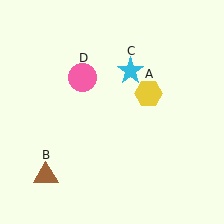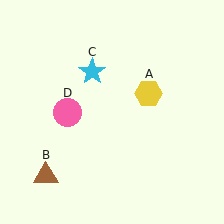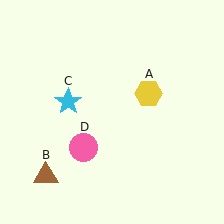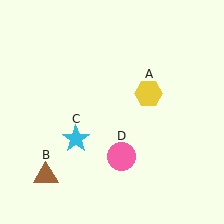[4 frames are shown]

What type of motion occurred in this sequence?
The cyan star (object C), pink circle (object D) rotated counterclockwise around the center of the scene.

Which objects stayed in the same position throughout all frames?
Yellow hexagon (object A) and brown triangle (object B) remained stationary.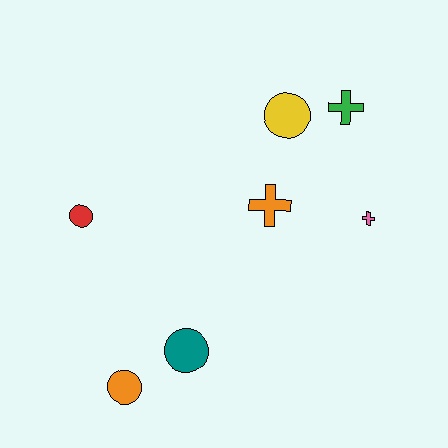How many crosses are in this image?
There are 3 crosses.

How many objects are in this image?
There are 7 objects.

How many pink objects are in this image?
There is 1 pink object.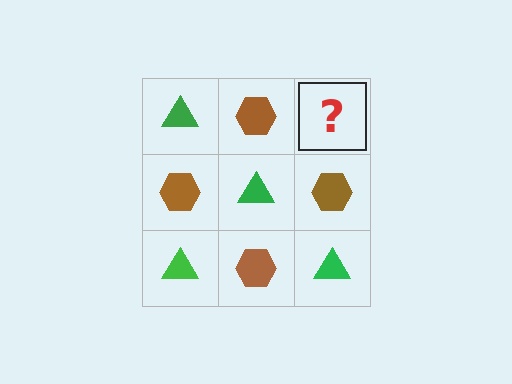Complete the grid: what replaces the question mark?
The question mark should be replaced with a green triangle.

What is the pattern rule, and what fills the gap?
The rule is that it alternates green triangle and brown hexagon in a checkerboard pattern. The gap should be filled with a green triangle.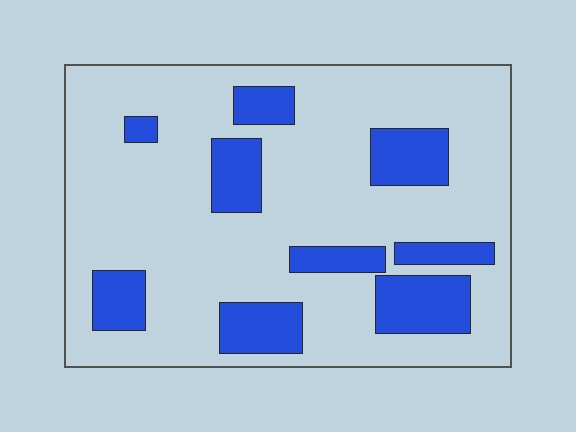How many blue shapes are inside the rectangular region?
9.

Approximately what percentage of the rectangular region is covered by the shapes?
Approximately 20%.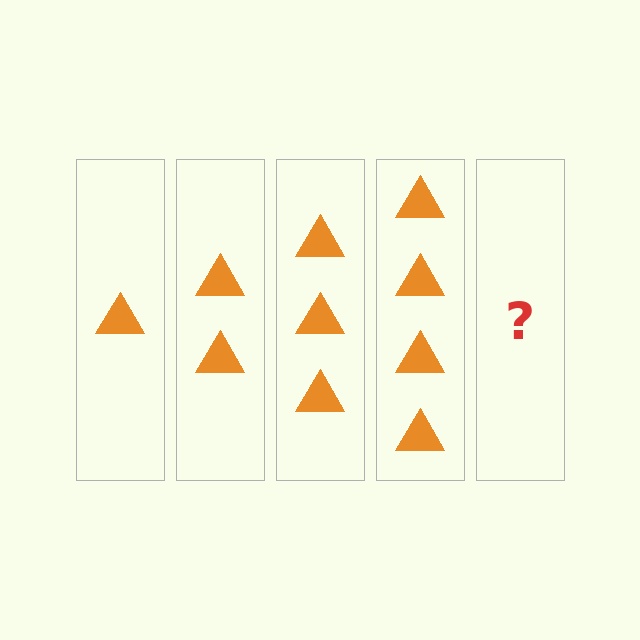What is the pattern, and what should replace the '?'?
The pattern is that each step adds one more triangle. The '?' should be 5 triangles.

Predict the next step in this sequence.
The next step is 5 triangles.